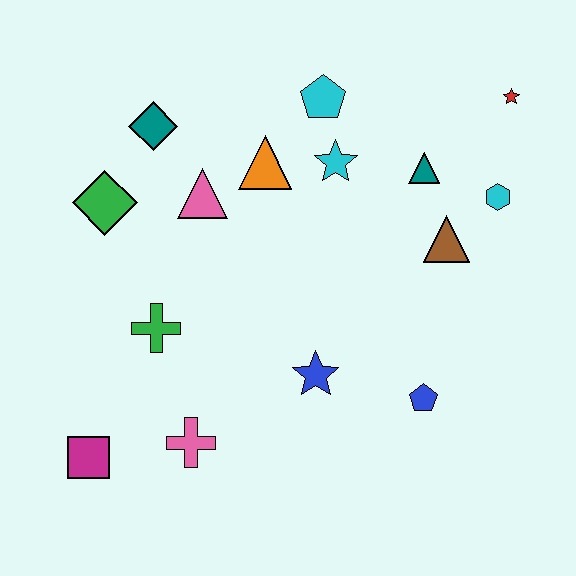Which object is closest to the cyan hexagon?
The brown triangle is closest to the cyan hexagon.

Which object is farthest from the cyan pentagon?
The magenta square is farthest from the cyan pentagon.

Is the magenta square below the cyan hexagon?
Yes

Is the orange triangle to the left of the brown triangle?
Yes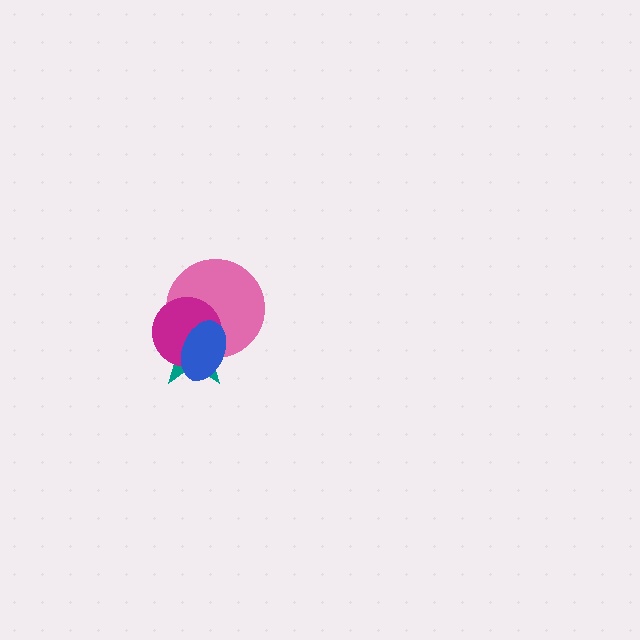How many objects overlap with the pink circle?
3 objects overlap with the pink circle.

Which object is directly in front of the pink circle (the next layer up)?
The magenta circle is directly in front of the pink circle.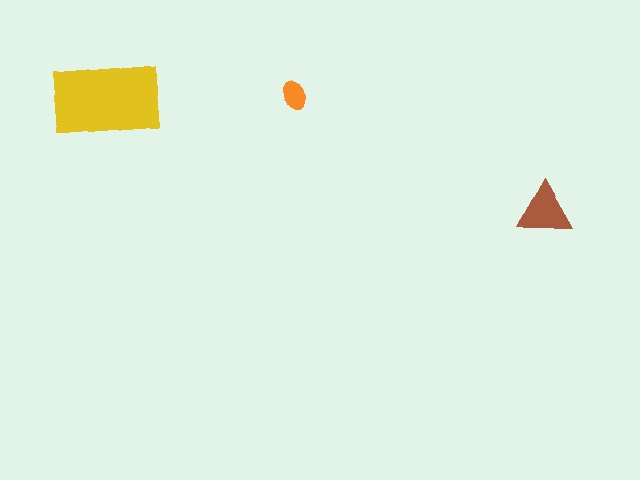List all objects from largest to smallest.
The yellow rectangle, the brown triangle, the orange ellipse.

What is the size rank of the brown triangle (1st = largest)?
2nd.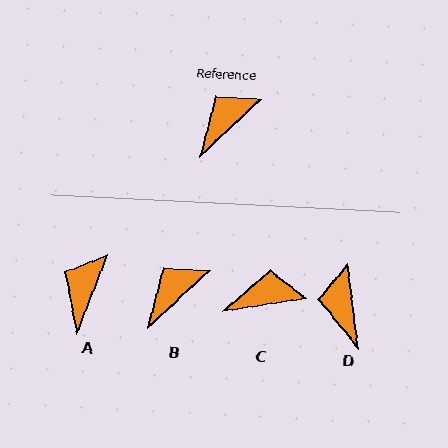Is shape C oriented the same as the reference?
No, it is off by about 34 degrees.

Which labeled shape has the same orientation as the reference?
B.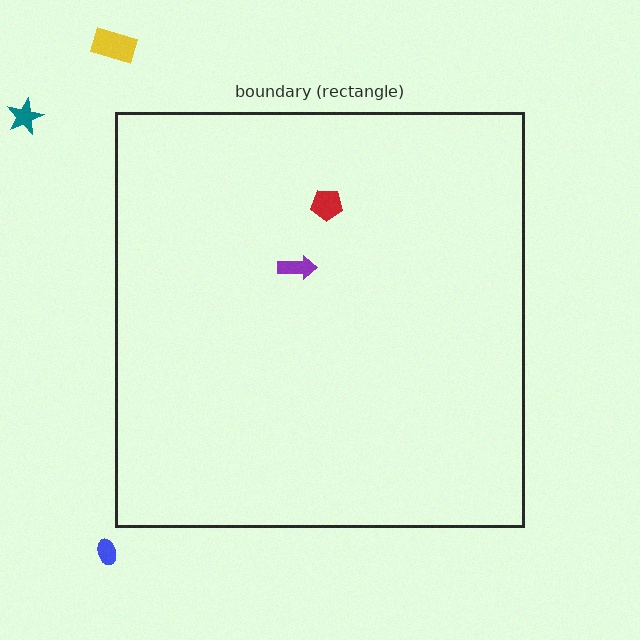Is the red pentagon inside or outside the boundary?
Inside.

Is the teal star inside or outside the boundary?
Outside.